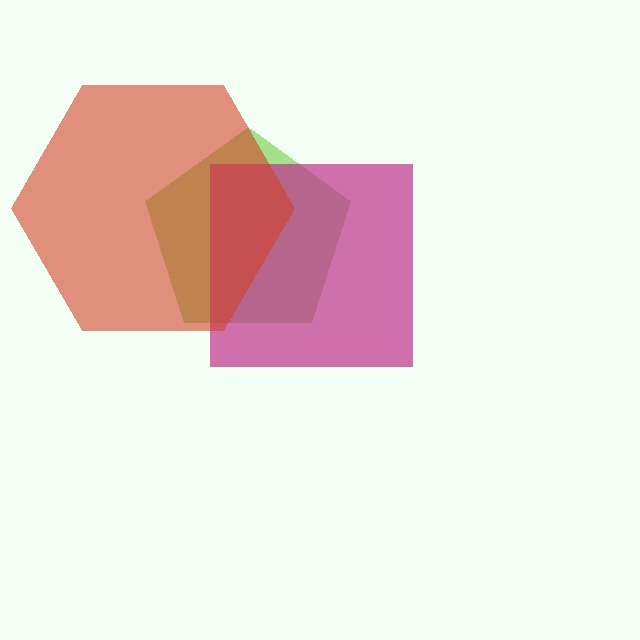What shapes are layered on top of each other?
The layered shapes are: a lime pentagon, a magenta square, a red hexagon.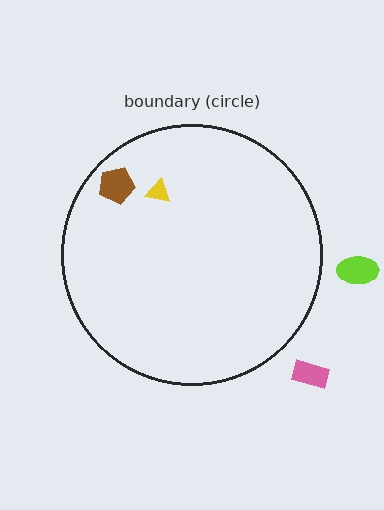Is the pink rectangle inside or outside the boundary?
Outside.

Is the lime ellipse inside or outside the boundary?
Outside.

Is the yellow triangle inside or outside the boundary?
Inside.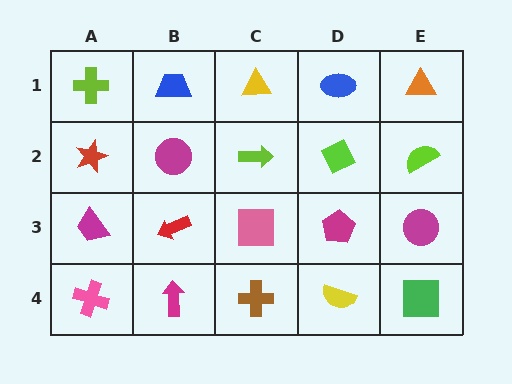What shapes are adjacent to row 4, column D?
A magenta pentagon (row 3, column D), a brown cross (row 4, column C), a green square (row 4, column E).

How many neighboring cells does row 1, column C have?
3.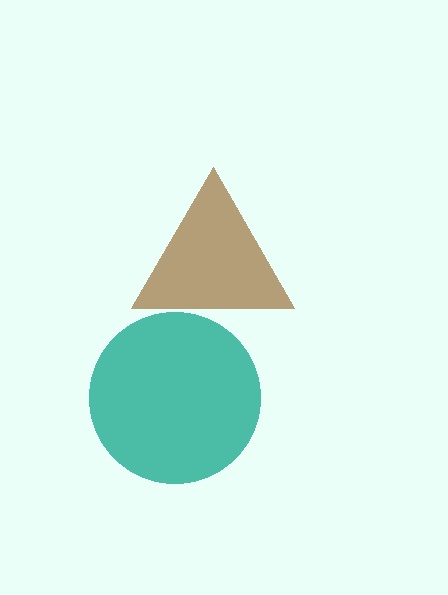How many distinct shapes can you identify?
There are 2 distinct shapes: a brown triangle, a teal circle.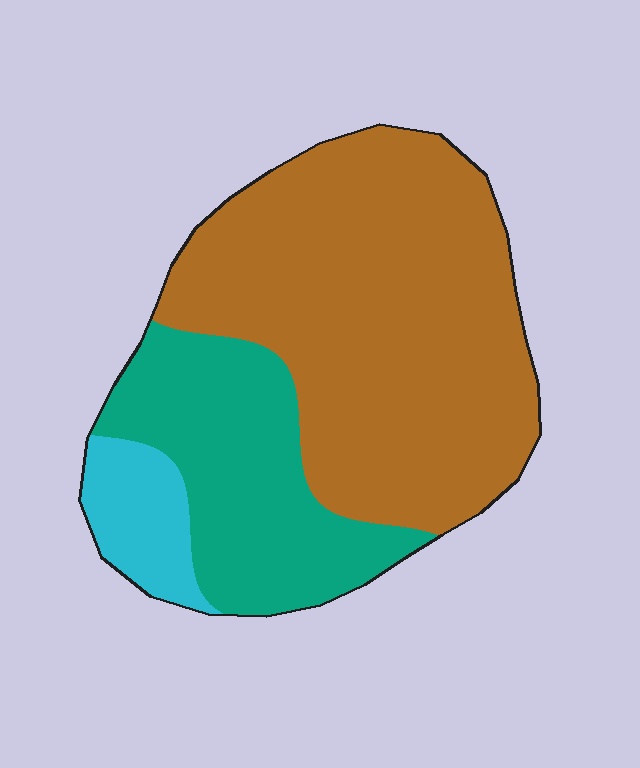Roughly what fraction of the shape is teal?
Teal takes up about one quarter (1/4) of the shape.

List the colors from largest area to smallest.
From largest to smallest: brown, teal, cyan.